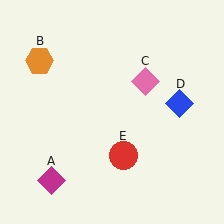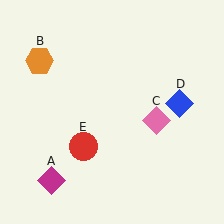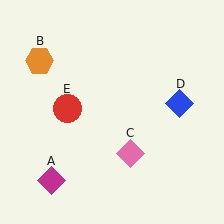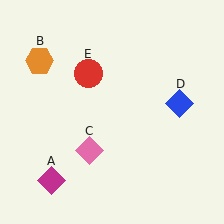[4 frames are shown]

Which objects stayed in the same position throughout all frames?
Magenta diamond (object A) and orange hexagon (object B) and blue diamond (object D) remained stationary.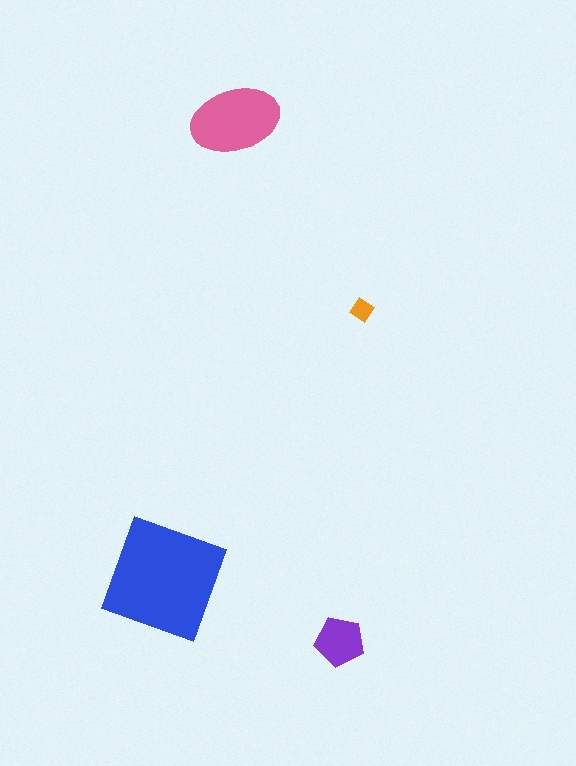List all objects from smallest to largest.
The orange diamond, the purple pentagon, the pink ellipse, the blue square.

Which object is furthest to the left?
The blue square is leftmost.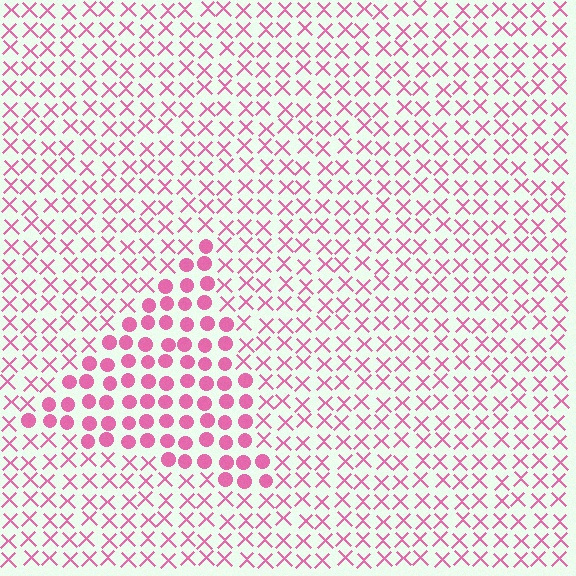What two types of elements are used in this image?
The image uses circles inside the triangle region and X marks outside it.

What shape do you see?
I see a triangle.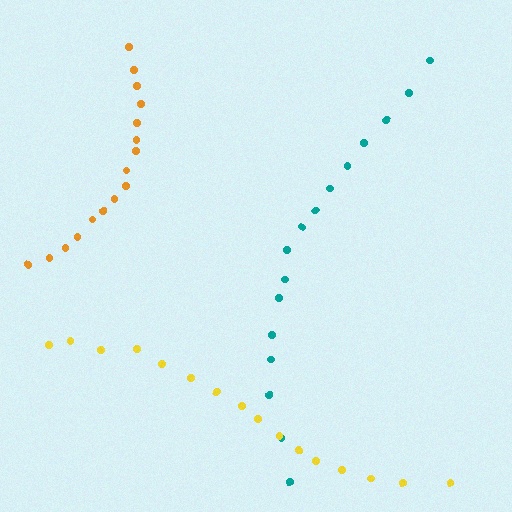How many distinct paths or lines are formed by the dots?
There are 3 distinct paths.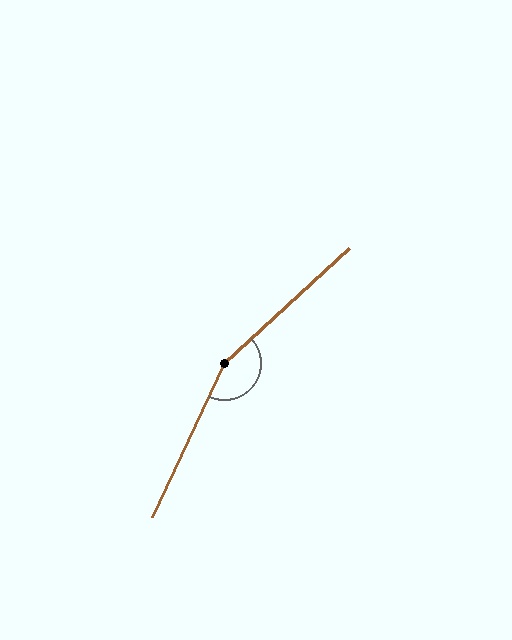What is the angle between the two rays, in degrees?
Approximately 158 degrees.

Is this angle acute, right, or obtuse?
It is obtuse.